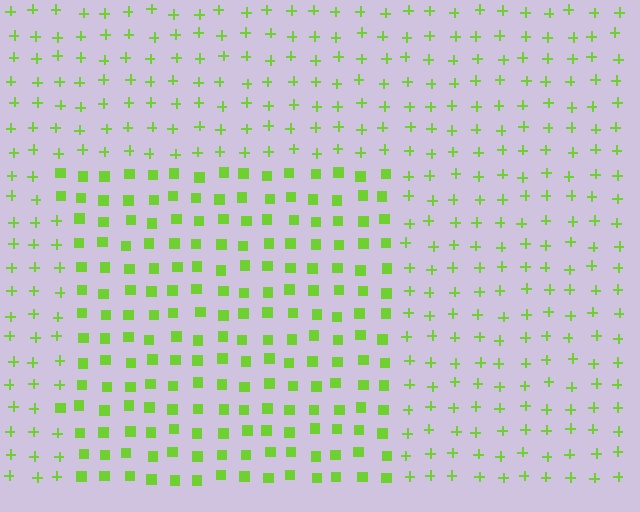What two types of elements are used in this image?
The image uses squares inside the rectangle region and plus signs outside it.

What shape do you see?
I see a rectangle.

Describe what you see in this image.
The image is filled with small lime elements arranged in a uniform grid. A rectangle-shaped region contains squares, while the surrounding area contains plus signs. The boundary is defined purely by the change in element shape.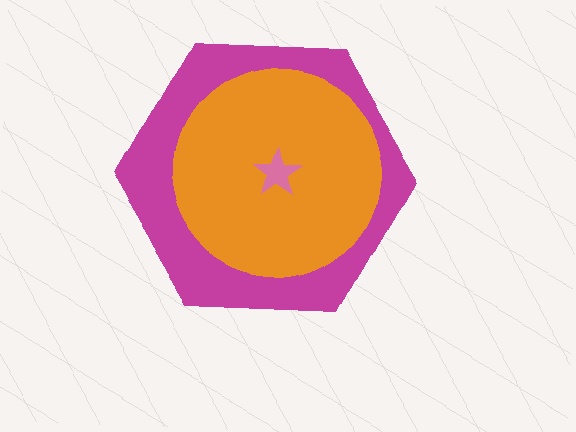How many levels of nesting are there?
3.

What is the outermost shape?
The magenta hexagon.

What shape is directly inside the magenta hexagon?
The orange circle.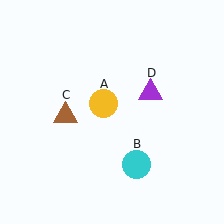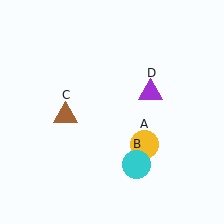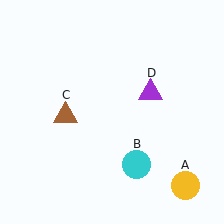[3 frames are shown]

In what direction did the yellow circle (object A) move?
The yellow circle (object A) moved down and to the right.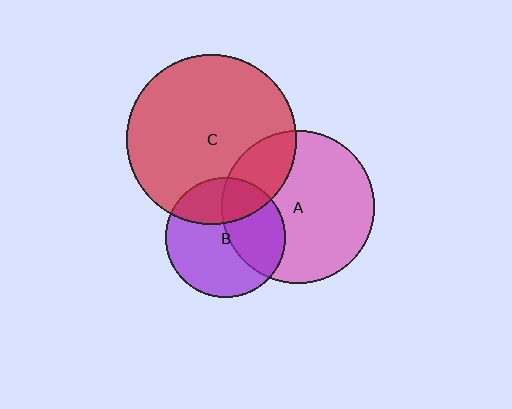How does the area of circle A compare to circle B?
Approximately 1.6 times.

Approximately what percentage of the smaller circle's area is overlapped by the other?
Approximately 40%.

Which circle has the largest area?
Circle C (red).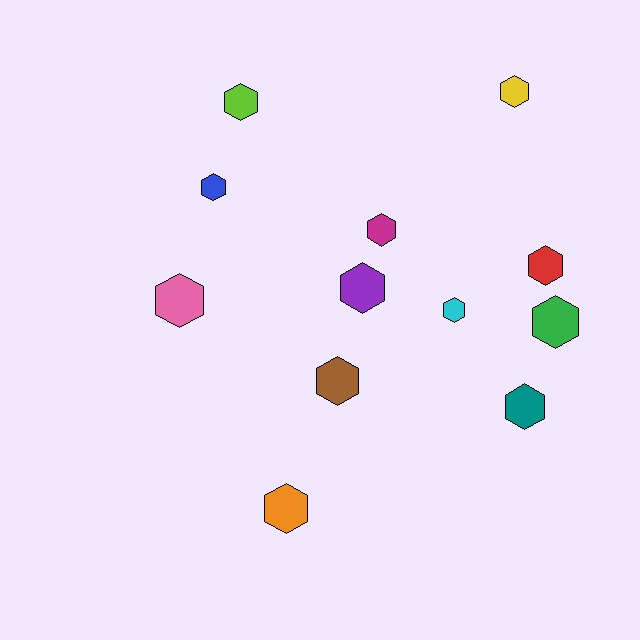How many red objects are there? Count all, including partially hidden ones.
There is 1 red object.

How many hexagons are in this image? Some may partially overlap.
There are 12 hexagons.